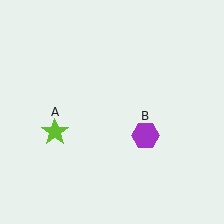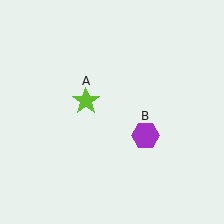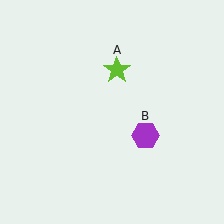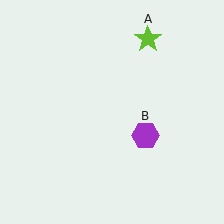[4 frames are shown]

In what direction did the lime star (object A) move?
The lime star (object A) moved up and to the right.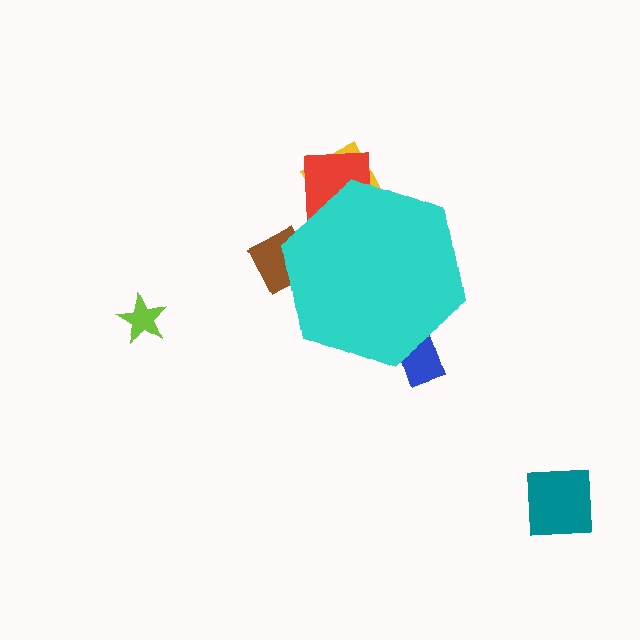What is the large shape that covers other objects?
A cyan hexagon.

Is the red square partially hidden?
Yes, the red square is partially hidden behind the cyan hexagon.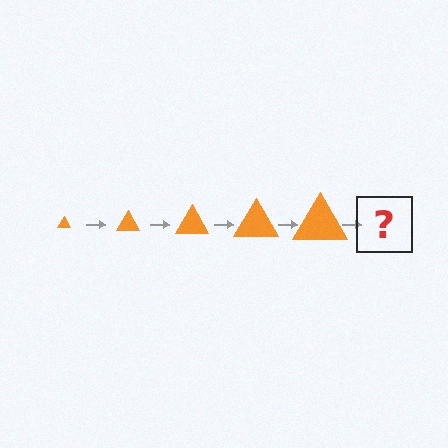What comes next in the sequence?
The next element should be an orange triangle, larger than the previous one.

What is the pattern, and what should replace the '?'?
The pattern is that the triangle gets progressively larger each step. The '?' should be an orange triangle, larger than the previous one.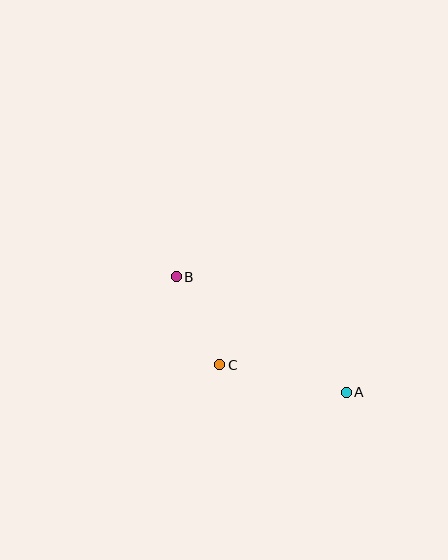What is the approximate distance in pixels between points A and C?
The distance between A and C is approximately 130 pixels.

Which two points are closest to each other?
Points B and C are closest to each other.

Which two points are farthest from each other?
Points A and B are farthest from each other.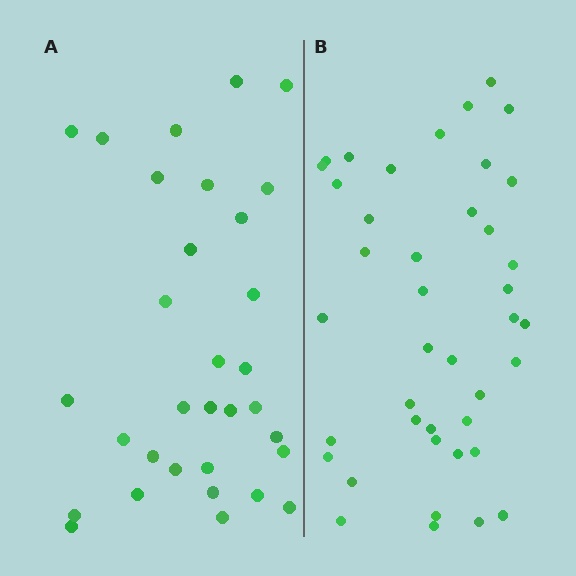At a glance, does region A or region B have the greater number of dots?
Region B (the right region) has more dots.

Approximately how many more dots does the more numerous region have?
Region B has roughly 8 or so more dots than region A.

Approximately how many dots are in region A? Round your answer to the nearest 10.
About 30 dots. (The exact count is 32, which rounds to 30.)